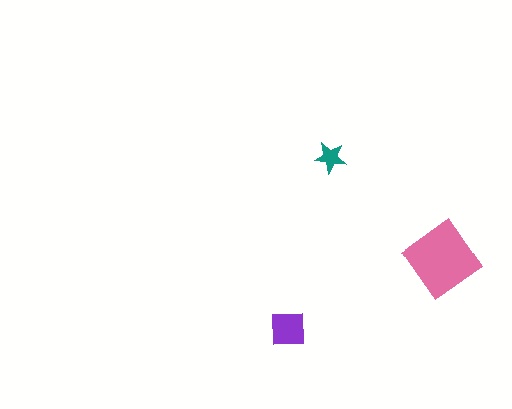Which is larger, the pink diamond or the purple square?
The pink diamond.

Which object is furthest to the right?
The pink diamond is rightmost.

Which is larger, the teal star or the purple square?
The purple square.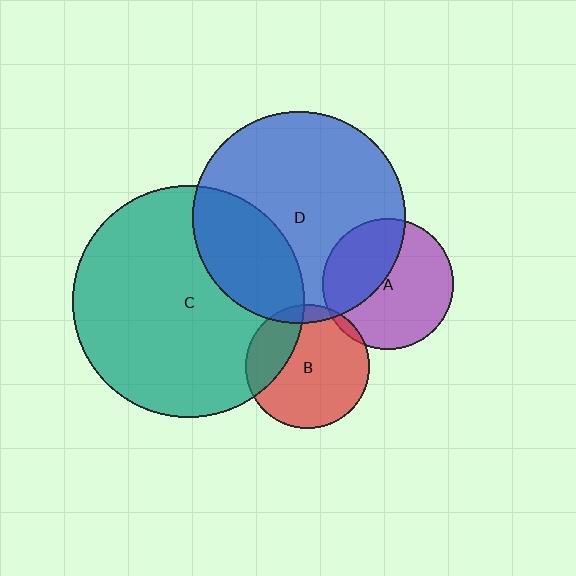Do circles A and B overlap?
Yes.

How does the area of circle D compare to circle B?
Approximately 2.9 times.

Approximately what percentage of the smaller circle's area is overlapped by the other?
Approximately 5%.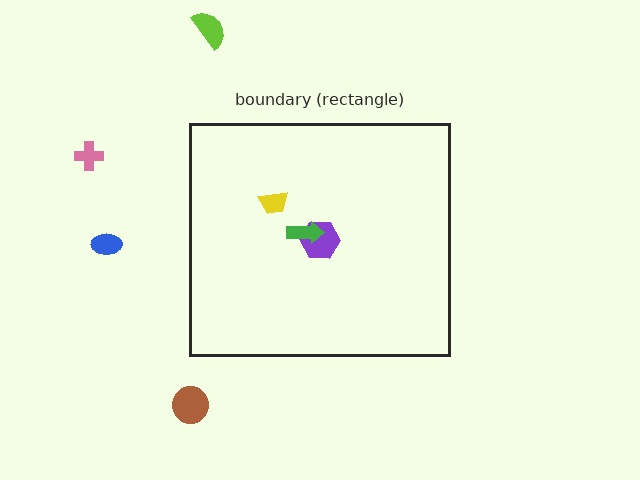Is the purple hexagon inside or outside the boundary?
Inside.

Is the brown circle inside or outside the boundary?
Outside.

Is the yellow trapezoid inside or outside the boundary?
Inside.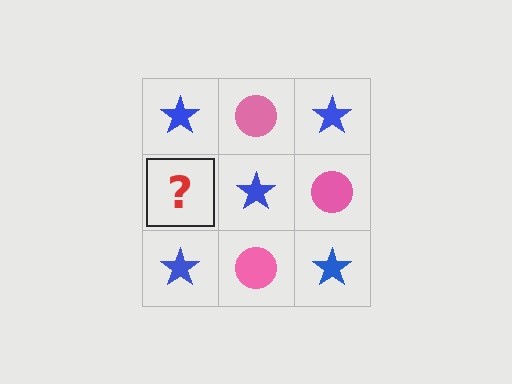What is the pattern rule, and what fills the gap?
The rule is that it alternates blue star and pink circle in a checkerboard pattern. The gap should be filled with a pink circle.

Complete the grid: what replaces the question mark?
The question mark should be replaced with a pink circle.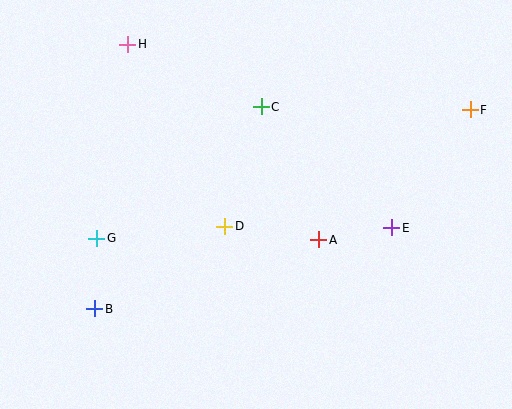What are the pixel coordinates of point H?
Point H is at (128, 44).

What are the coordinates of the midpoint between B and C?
The midpoint between B and C is at (178, 208).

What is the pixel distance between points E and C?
The distance between E and C is 178 pixels.